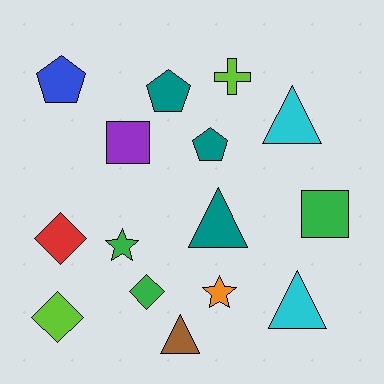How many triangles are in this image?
There are 4 triangles.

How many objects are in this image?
There are 15 objects.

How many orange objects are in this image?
There is 1 orange object.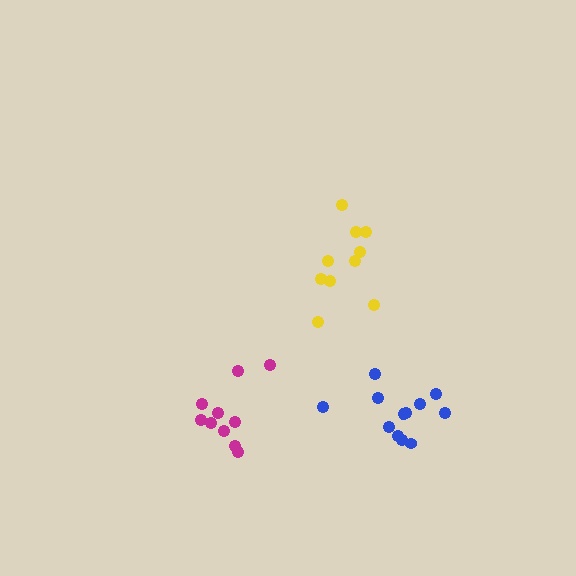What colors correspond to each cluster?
The clusters are colored: magenta, yellow, blue.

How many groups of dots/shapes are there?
There are 3 groups.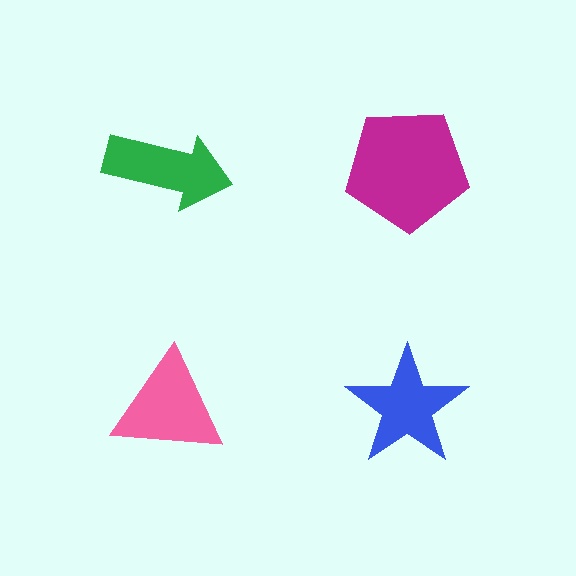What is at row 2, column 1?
A pink triangle.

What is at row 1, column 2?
A magenta pentagon.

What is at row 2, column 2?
A blue star.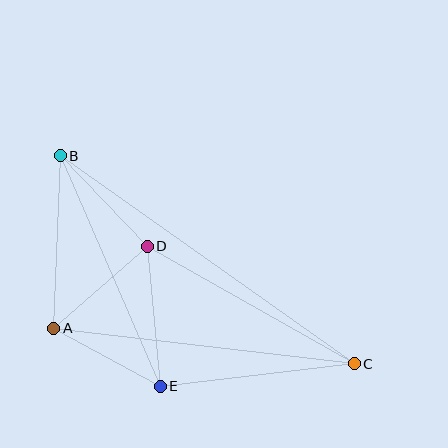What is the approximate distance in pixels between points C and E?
The distance between C and E is approximately 195 pixels.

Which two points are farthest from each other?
Points B and C are farthest from each other.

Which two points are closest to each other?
Points A and E are closest to each other.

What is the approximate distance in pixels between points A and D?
The distance between A and D is approximately 124 pixels.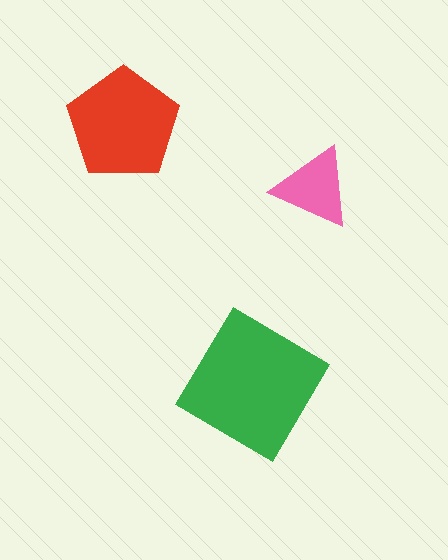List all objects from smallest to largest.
The pink triangle, the red pentagon, the green diamond.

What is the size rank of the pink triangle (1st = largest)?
3rd.